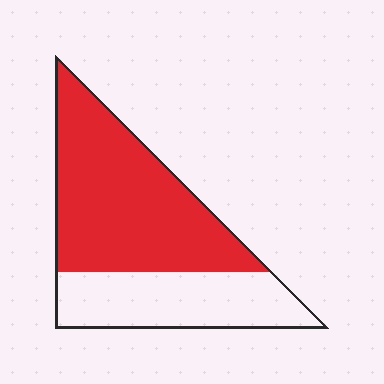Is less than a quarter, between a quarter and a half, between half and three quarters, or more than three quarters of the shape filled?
Between half and three quarters.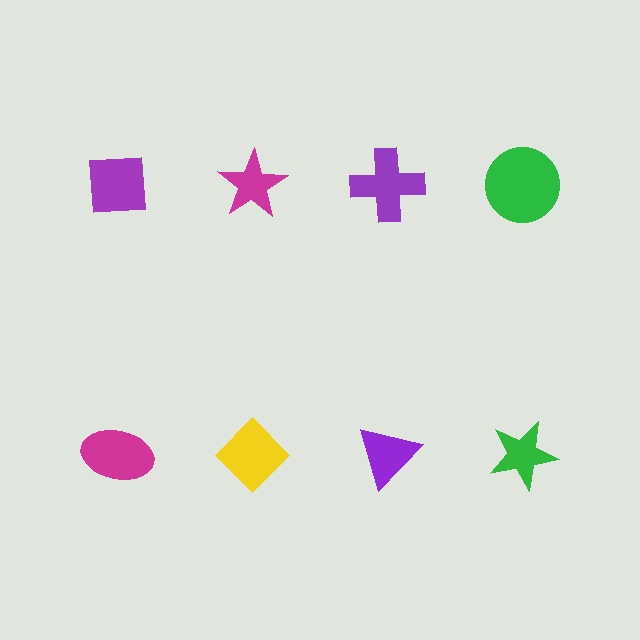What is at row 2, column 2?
A yellow diamond.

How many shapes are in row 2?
4 shapes.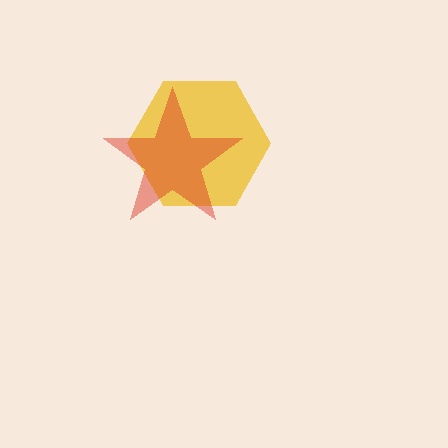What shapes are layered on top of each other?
The layered shapes are: a yellow hexagon, a red star.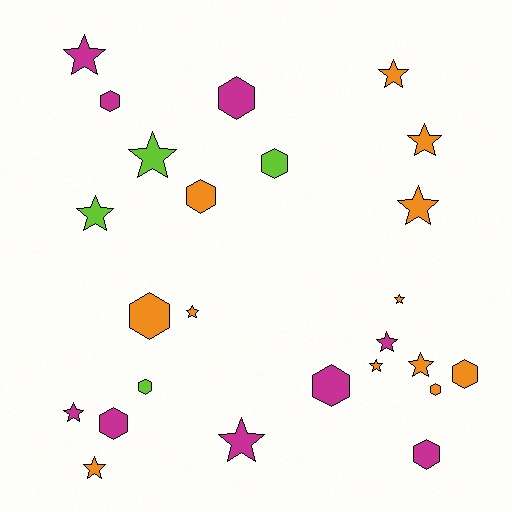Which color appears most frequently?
Orange, with 12 objects.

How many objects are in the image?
There are 25 objects.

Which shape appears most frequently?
Star, with 14 objects.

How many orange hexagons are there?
There are 4 orange hexagons.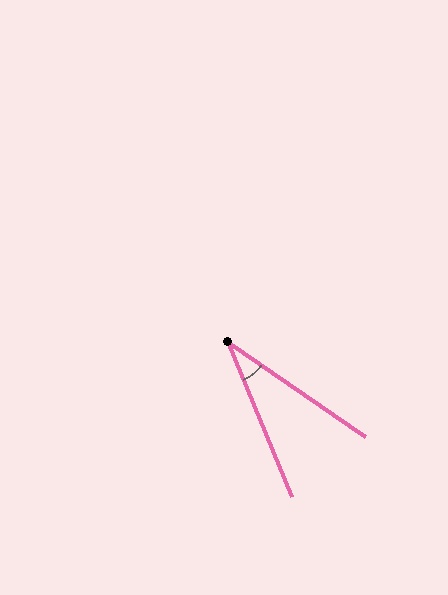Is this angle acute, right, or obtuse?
It is acute.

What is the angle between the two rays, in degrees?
Approximately 33 degrees.